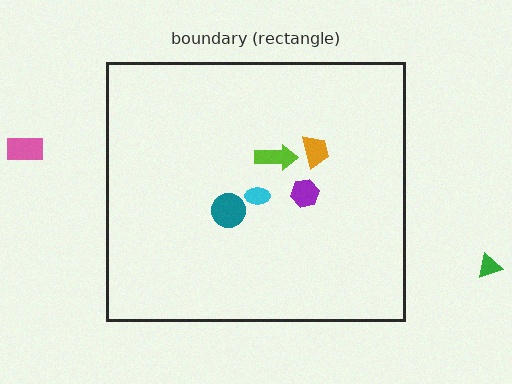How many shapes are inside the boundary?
5 inside, 2 outside.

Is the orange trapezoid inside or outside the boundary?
Inside.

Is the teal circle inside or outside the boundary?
Inside.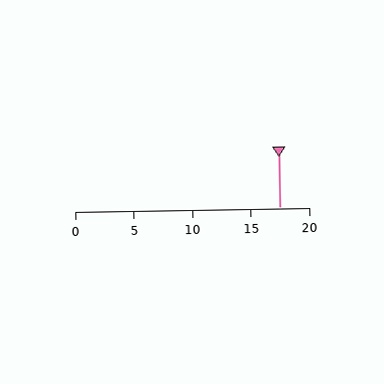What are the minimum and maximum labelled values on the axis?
The axis runs from 0 to 20.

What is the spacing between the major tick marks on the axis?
The major ticks are spaced 5 apart.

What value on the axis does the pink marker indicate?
The marker indicates approximately 17.5.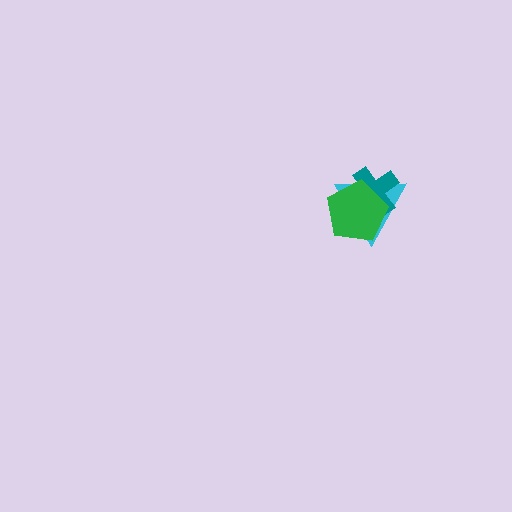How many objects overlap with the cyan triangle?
2 objects overlap with the cyan triangle.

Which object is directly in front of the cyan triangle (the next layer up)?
The teal cross is directly in front of the cyan triangle.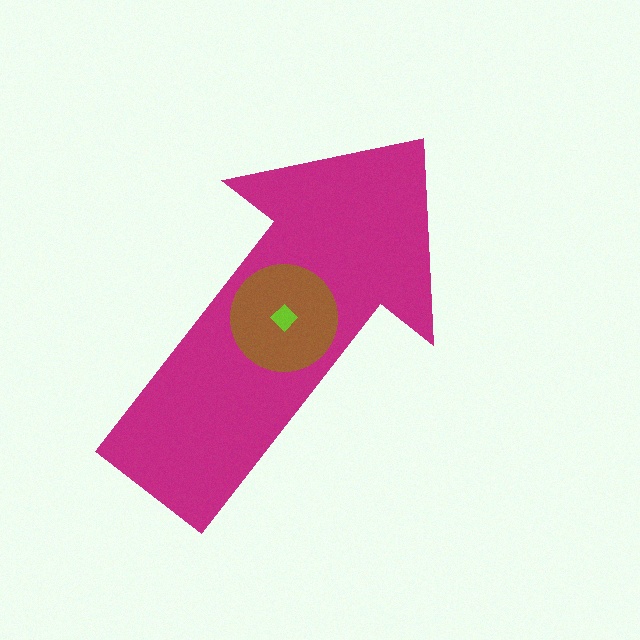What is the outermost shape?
The magenta arrow.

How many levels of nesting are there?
3.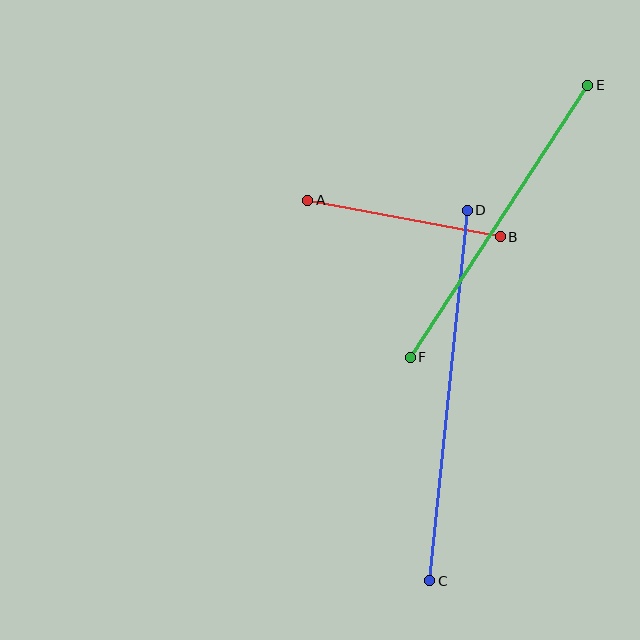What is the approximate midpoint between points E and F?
The midpoint is at approximately (499, 221) pixels.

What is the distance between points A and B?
The distance is approximately 196 pixels.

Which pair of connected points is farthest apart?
Points C and D are farthest apart.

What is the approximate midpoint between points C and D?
The midpoint is at approximately (449, 395) pixels.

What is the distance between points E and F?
The distance is approximately 325 pixels.